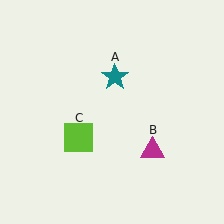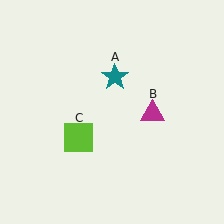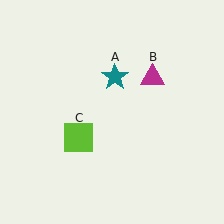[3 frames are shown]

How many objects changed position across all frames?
1 object changed position: magenta triangle (object B).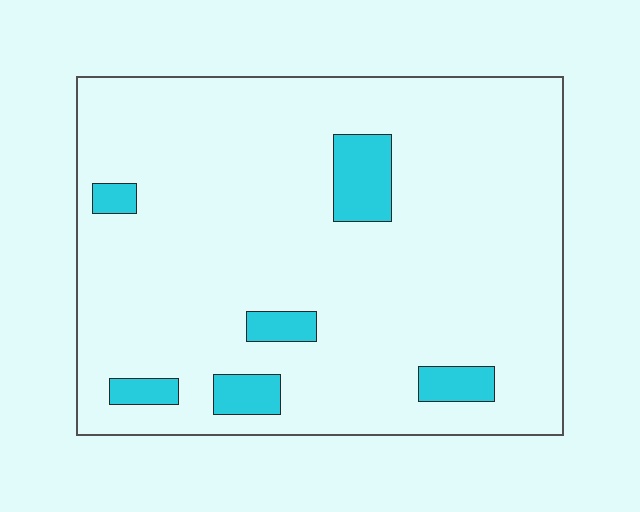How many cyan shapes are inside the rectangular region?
6.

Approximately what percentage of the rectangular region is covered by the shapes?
Approximately 10%.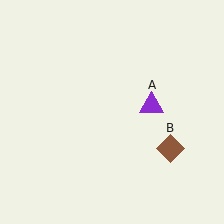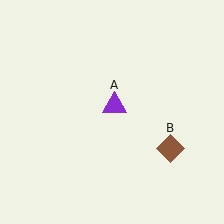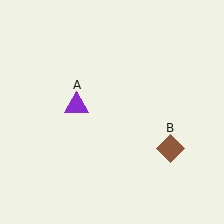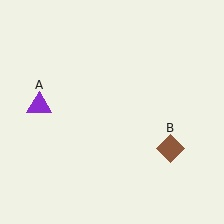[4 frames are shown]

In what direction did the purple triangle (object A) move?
The purple triangle (object A) moved left.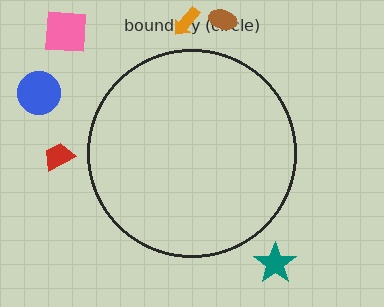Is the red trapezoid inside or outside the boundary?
Outside.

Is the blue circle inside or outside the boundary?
Outside.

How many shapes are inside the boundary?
0 inside, 6 outside.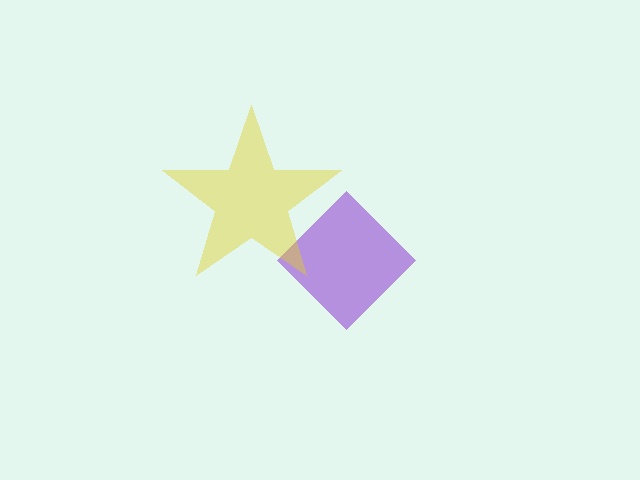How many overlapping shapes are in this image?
There are 2 overlapping shapes in the image.